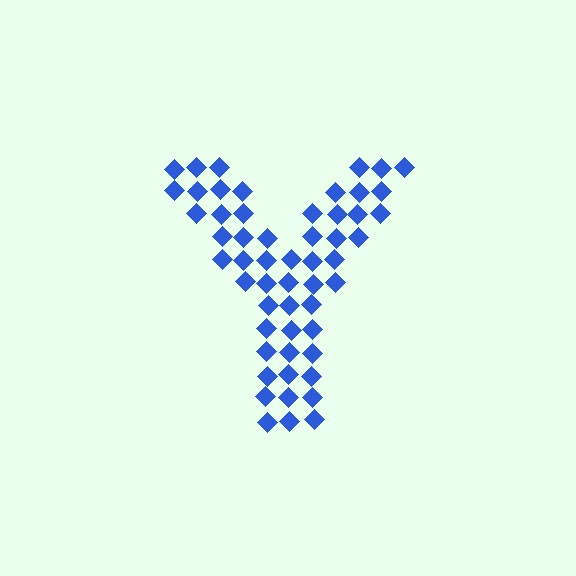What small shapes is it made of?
It is made of small diamonds.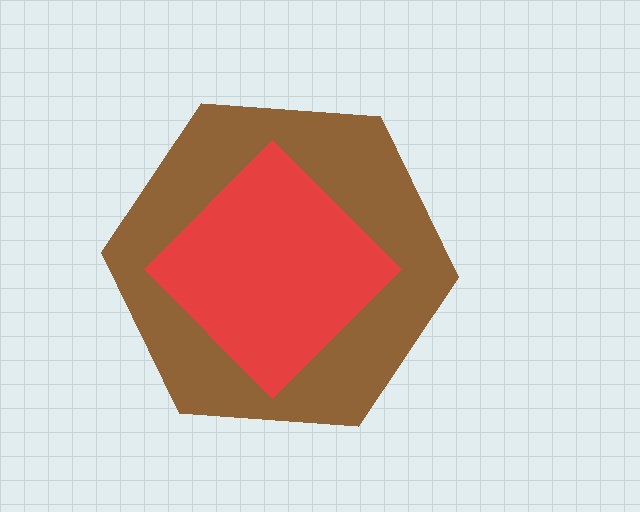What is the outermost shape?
The brown hexagon.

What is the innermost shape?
The red diamond.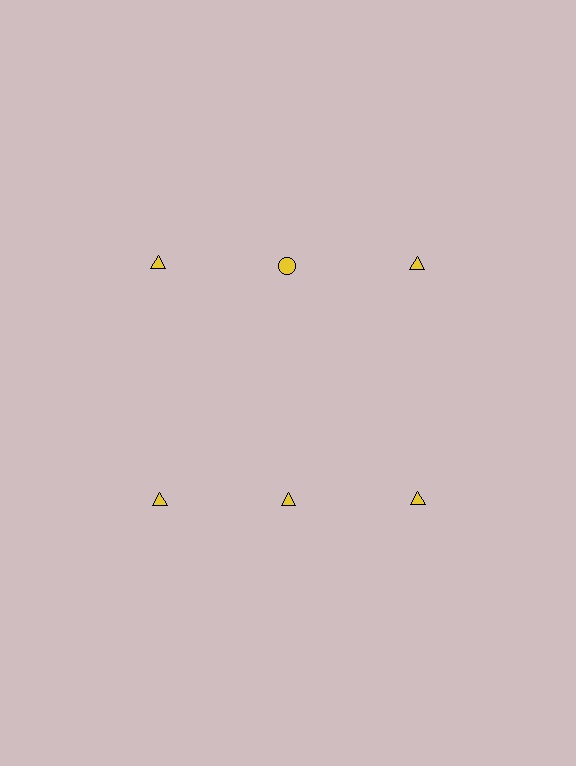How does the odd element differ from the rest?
It has a different shape: circle instead of triangle.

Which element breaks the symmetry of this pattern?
The yellow circle in the top row, second from left column breaks the symmetry. All other shapes are yellow triangles.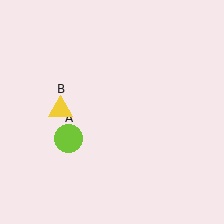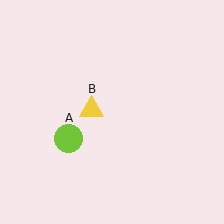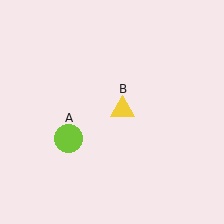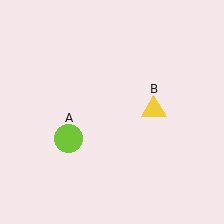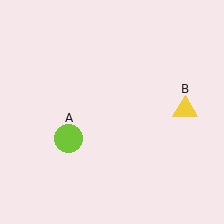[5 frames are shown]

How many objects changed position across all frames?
1 object changed position: yellow triangle (object B).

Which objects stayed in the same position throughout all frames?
Lime circle (object A) remained stationary.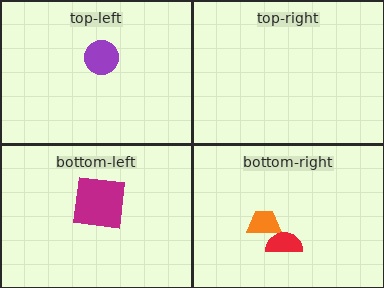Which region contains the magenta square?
The bottom-left region.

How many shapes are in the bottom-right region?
2.